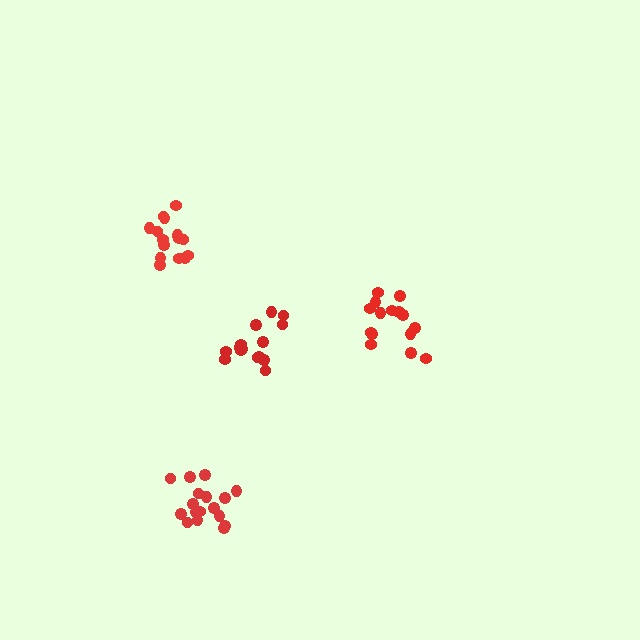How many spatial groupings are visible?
There are 4 spatial groupings.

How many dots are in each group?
Group 1: 15 dots, Group 2: 16 dots, Group 3: 17 dots, Group 4: 16 dots (64 total).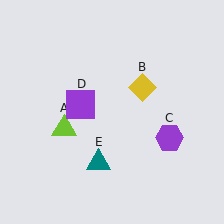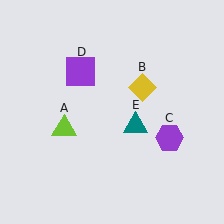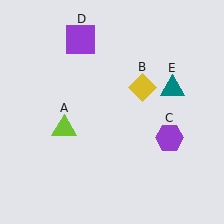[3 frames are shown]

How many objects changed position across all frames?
2 objects changed position: purple square (object D), teal triangle (object E).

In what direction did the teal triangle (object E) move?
The teal triangle (object E) moved up and to the right.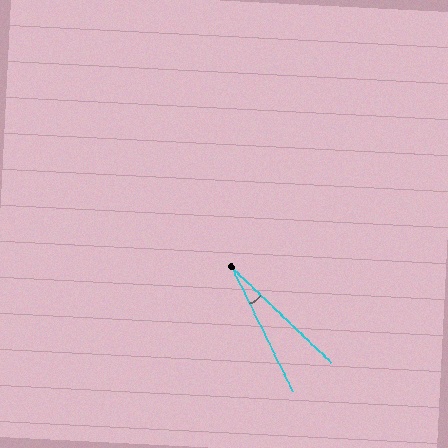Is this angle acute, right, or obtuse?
It is acute.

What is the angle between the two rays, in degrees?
Approximately 20 degrees.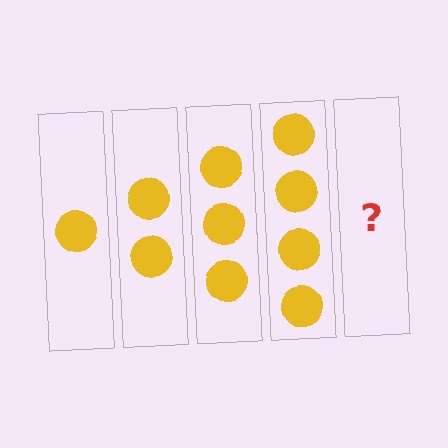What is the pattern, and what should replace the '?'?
The pattern is that each step adds one more circle. The '?' should be 5 circles.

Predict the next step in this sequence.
The next step is 5 circles.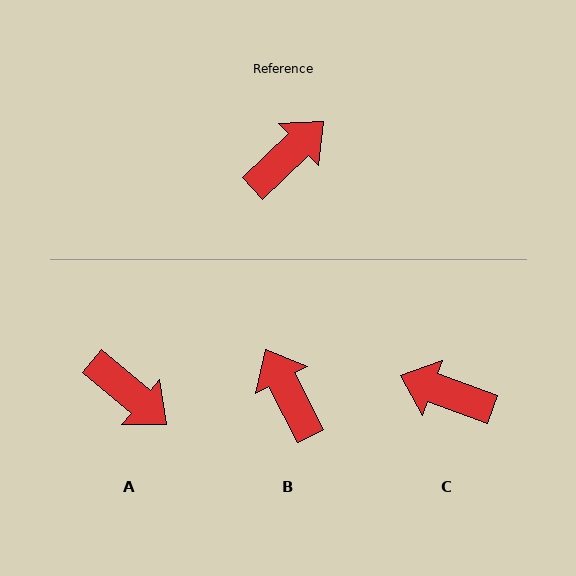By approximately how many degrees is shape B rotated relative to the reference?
Approximately 74 degrees counter-clockwise.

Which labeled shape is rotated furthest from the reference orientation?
C, about 116 degrees away.